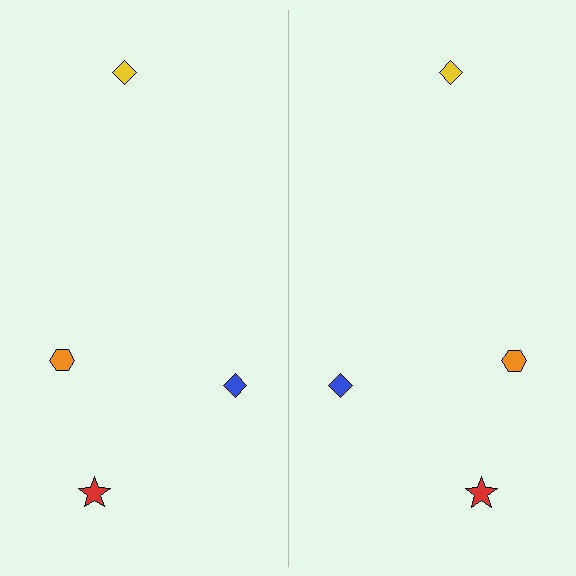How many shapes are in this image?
There are 8 shapes in this image.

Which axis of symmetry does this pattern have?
The pattern has a vertical axis of symmetry running through the center of the image.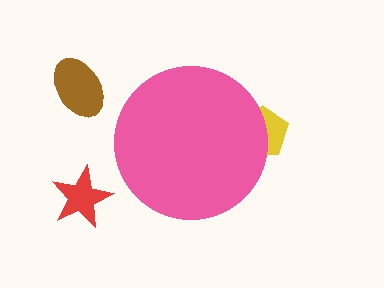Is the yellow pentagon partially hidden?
Yes, the yellow pentagon is partially hidden behind the pink circle.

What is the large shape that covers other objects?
A pink circle.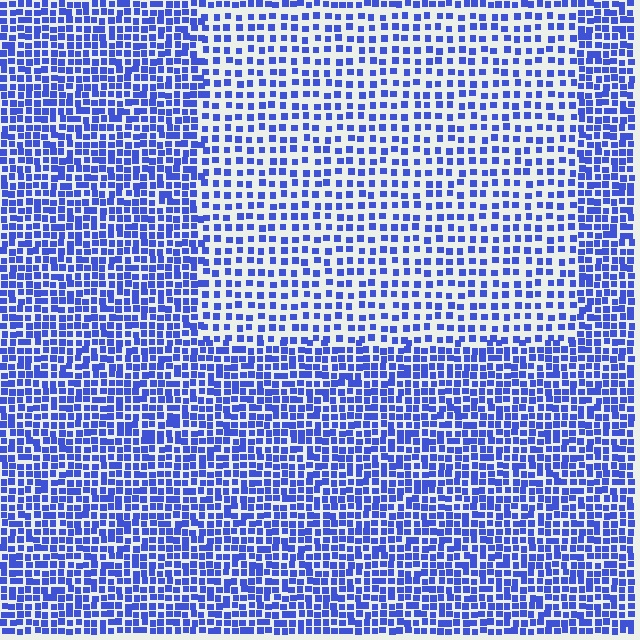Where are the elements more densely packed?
The elements are more densely packed outside the rectangle boundary.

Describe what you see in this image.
The image contains small blue elements arranged at two different densities. A rectangle-shaped region is visible where the elements are less densely packed than the surrounding area.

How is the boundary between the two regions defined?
The boundary is defined by a change in element density (approximately 1.8x ratio). All elements are the same color, size, and shape.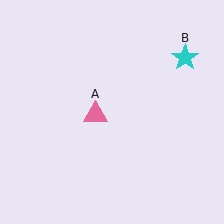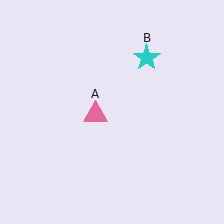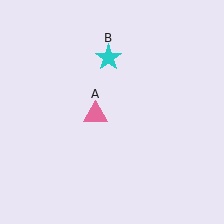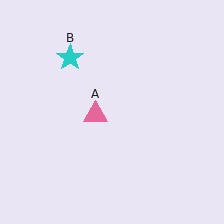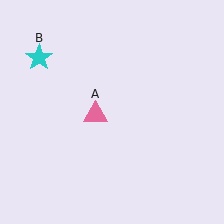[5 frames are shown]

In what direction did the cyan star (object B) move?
The cyan star (object B) moved left.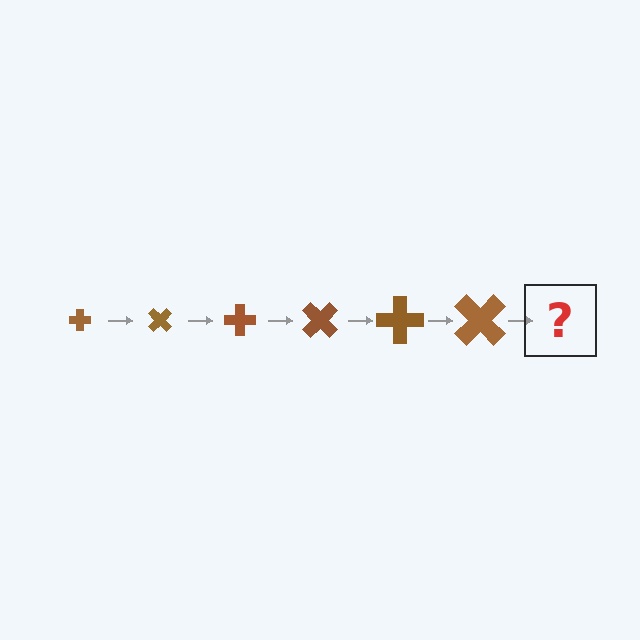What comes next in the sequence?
The next element should be a cross, larger than the previous one and rotated 270 degrees from the start.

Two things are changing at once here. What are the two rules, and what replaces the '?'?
The two rules are that the cross grows larger each step and it rotates 45 degrees each step. The '?' should be a cross, larger than the previous one and rotated 270 degrees from the start.